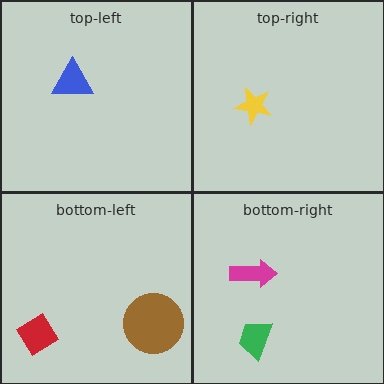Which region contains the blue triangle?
The top-left region.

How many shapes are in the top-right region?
1.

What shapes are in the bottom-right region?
The magenta arrow, the green trapezoid.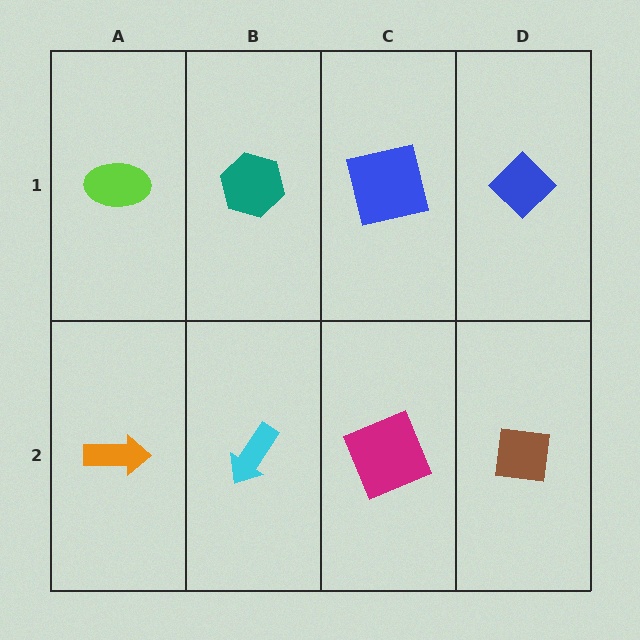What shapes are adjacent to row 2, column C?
A blue square (row 1, column C), a cyan arrow (row 2, column B), a brown square (row 2, column D).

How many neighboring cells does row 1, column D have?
2.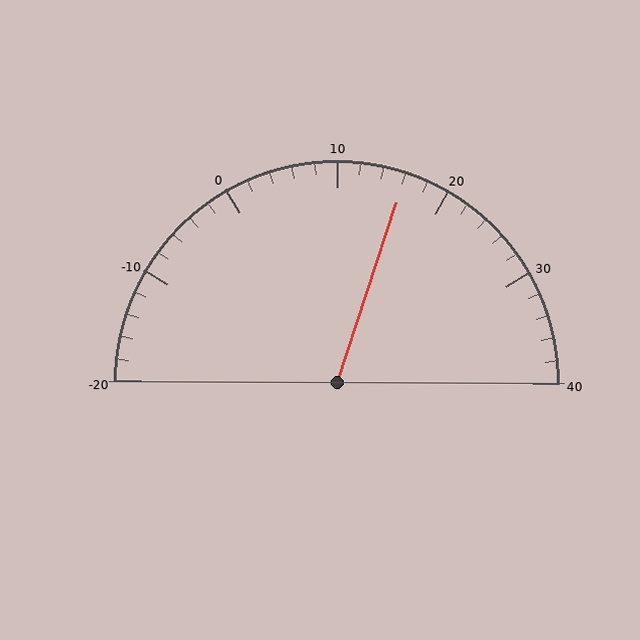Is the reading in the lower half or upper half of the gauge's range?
The reading is in the upper half of the range (-20 to 40).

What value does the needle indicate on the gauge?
The needle indicates approximately 16.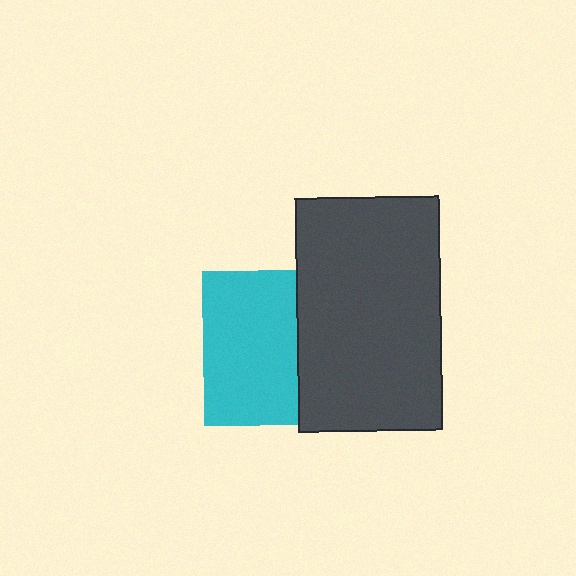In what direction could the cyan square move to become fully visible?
The cyan square could move left. That would shift it out from behind the dark gray rectangle entirely.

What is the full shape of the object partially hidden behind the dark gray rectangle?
The partially hidden object is a cyan square.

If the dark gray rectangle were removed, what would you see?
You would see the complete cyan square.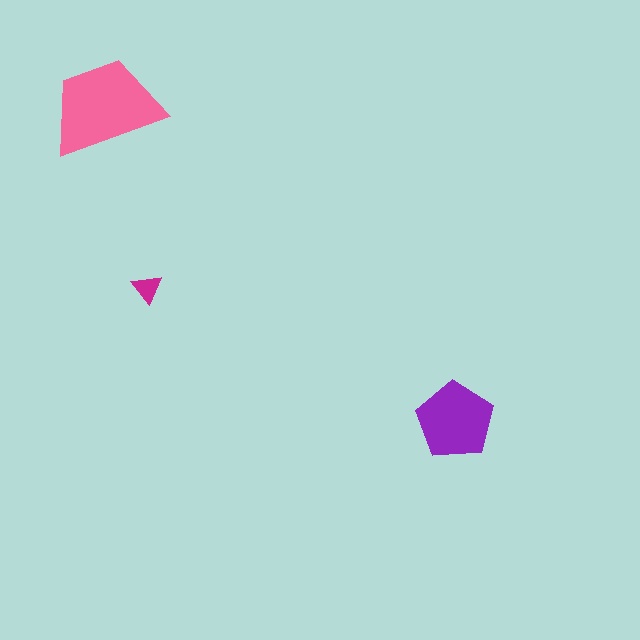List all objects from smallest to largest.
The magenta triangle, the purple pentagon, the pink trapezoid.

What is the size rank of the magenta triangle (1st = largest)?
3rd.